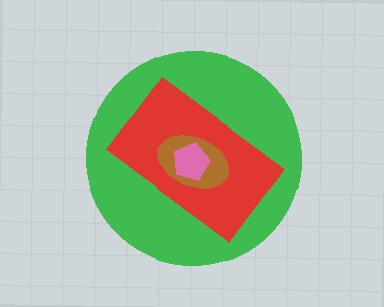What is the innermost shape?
The pink pentagon.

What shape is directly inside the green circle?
The red rectangle.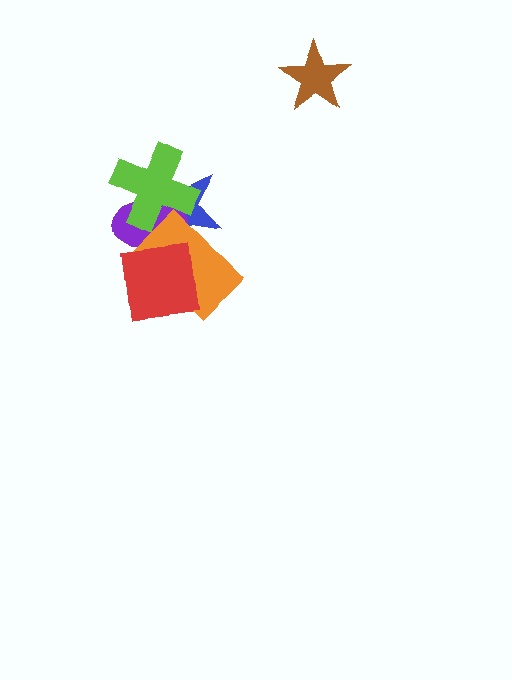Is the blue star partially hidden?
Yes, it is partially covered by another shape.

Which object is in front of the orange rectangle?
The red square is in front of the orange rectangle.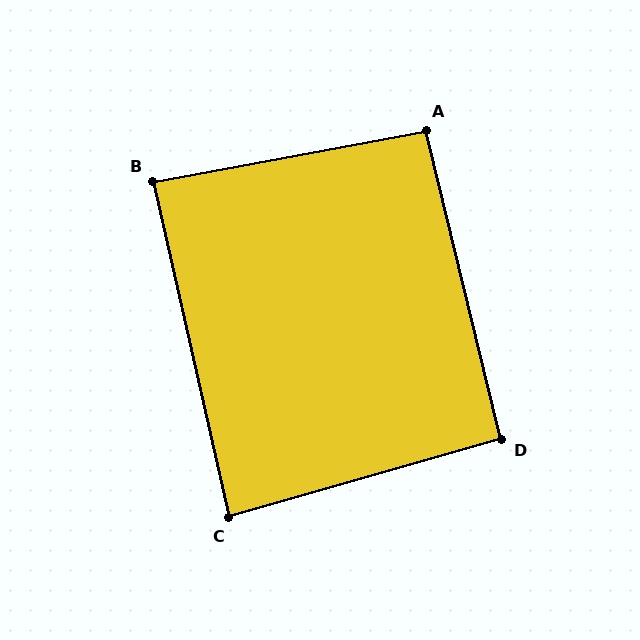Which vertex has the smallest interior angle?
C, at approximately 87 degrees.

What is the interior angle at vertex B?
Approximately 88 degrees (approximately right).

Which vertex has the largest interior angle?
A, at approximately 93 degrees.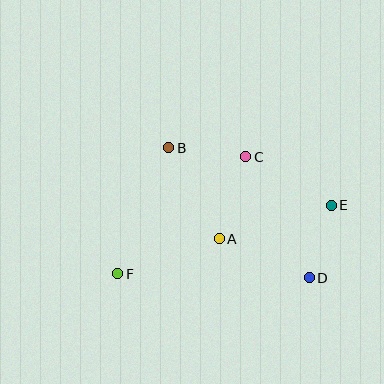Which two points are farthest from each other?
Points E and F are farthest from each other.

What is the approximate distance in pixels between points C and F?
The distance between C and F is approximately 173 pixels.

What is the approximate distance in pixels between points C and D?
The distance between C and D is approximately 136 pixels.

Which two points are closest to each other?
Points D and E are closest to each other.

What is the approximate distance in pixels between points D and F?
The distance between D and F is approximately 192 pixels.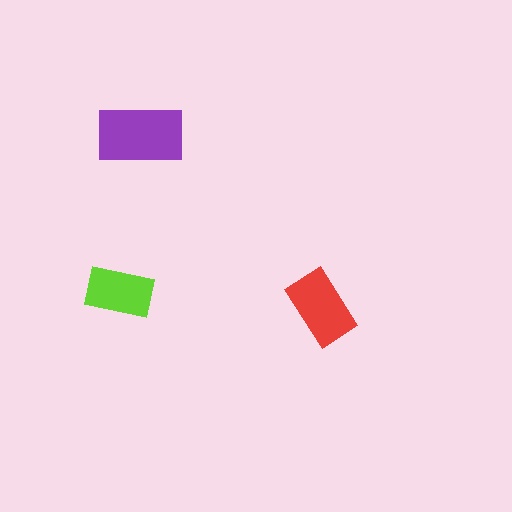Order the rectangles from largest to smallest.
the purple one, the red one, the lime one.